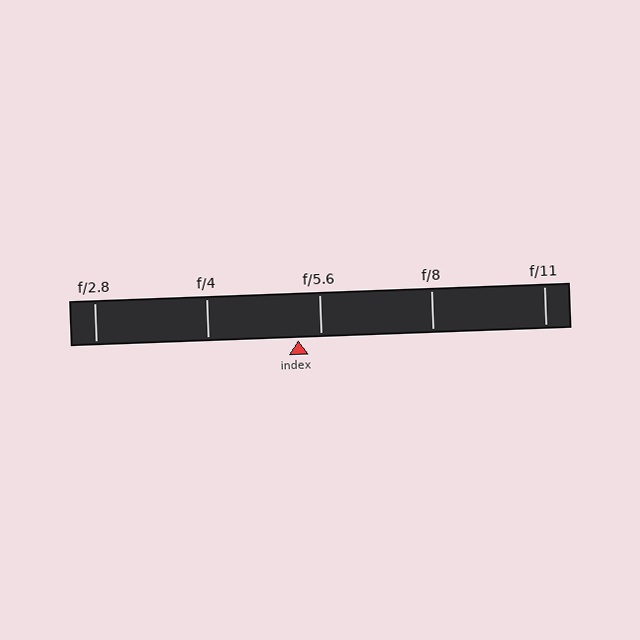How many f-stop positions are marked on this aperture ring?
There are 5 f-stop positions marked.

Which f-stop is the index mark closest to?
The index mark is closest to f/5.6.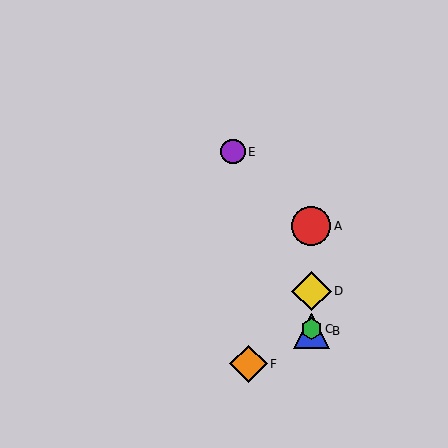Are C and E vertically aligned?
No, C is at x≈311 and E is at x≈233.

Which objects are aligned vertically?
Objects A, B, C, D are aligned vertically.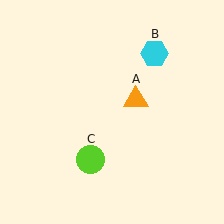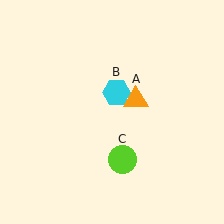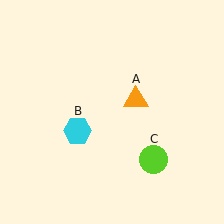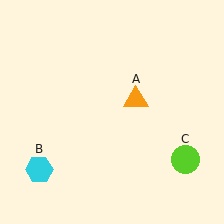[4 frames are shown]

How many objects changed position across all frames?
2 objects changed position: cyan hexagon (object B), lime circle (object C).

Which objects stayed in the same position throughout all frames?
Orange triangle (object A) remained stationary.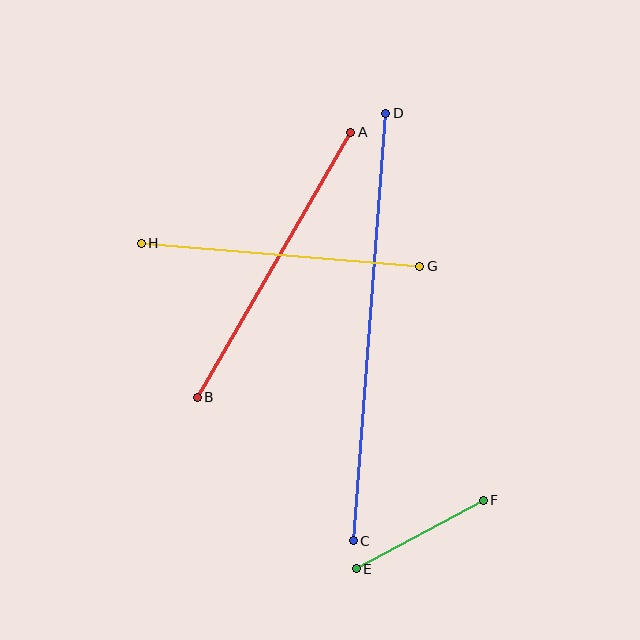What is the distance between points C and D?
The distance is approximately 429 pixels.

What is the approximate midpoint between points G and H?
The midpoint is at approximately (280, 255) pixels.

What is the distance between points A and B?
The distance is approximately 307 pixels.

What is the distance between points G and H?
The distance is approximately 280 pixels.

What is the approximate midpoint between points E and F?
The midpoint is at approximately (420, 535) pixels.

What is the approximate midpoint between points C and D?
The midpoint is at approximately (370, 327) pixels.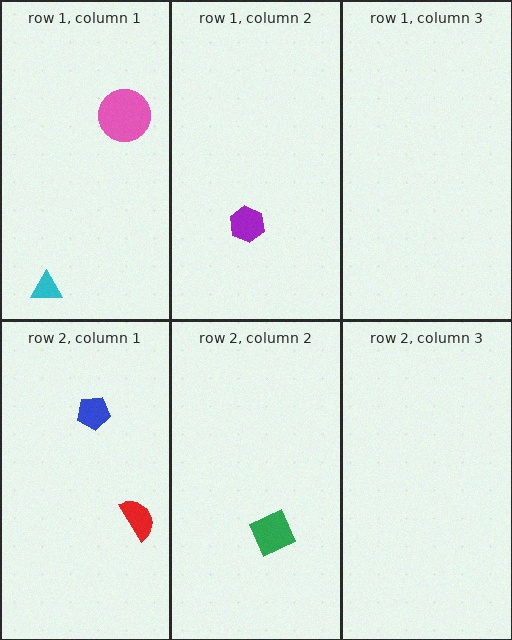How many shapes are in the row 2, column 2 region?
1.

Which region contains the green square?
The row 2, column 2 region.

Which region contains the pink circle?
The row 1, column 1 region.